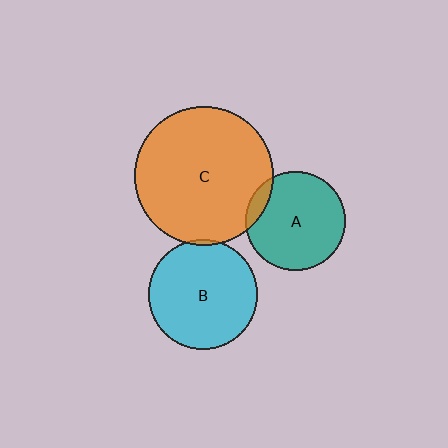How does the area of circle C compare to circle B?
Approximately 1.6 times.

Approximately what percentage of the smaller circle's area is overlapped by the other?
Approximately 5%.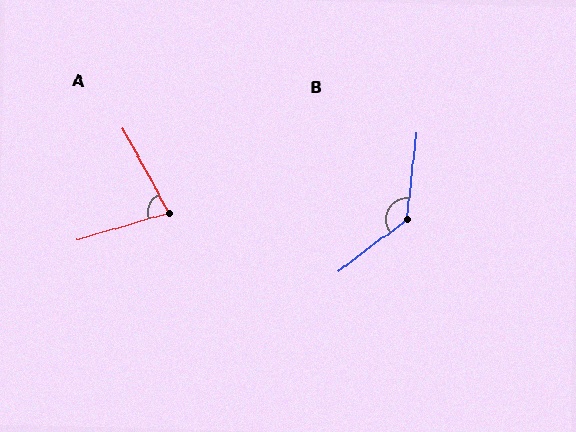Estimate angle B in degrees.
Approximately 134 degrees.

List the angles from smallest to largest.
A (78°), B (134°).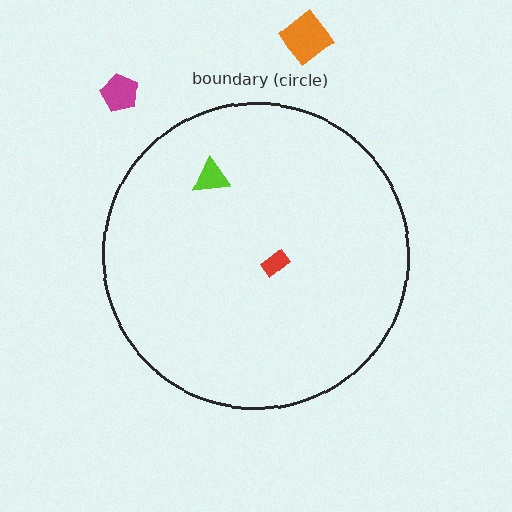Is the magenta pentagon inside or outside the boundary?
Outside.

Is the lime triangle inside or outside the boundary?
Inside.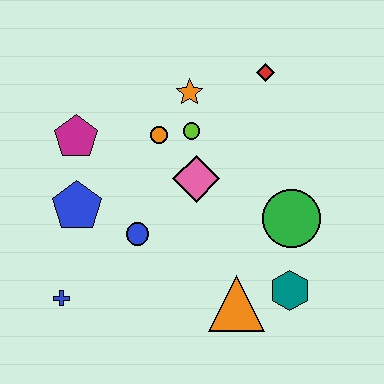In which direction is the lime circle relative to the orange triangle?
The lime circle is above the orange triangle.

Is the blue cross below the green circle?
Yes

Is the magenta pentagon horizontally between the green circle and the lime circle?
No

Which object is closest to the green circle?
The teal hexagon is closest to the green circle.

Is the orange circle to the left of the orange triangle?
Yes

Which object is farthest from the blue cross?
The red diamond is farthest from the blue cross.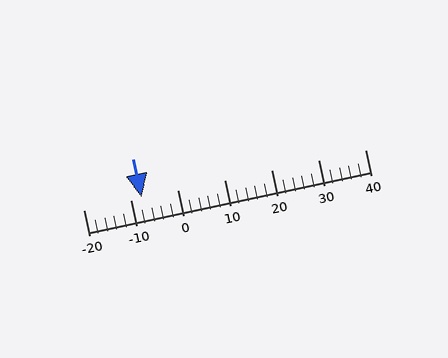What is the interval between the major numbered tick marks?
The major tick marks are spaced 10 units apart.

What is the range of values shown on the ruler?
The ruler shows values from -20 to 40.